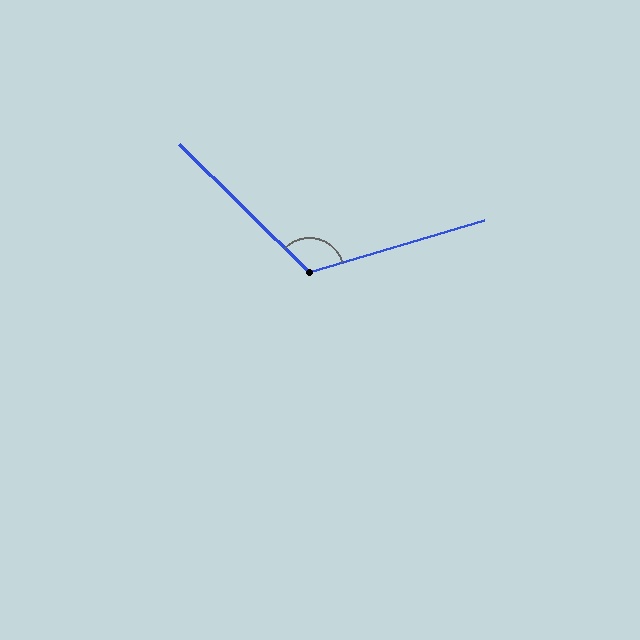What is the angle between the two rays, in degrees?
Approximately 119 degrees.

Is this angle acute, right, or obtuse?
It is obtuse.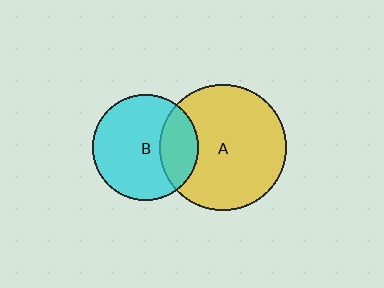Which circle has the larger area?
Circle A (yellow).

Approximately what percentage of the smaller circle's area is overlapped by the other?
Approximately 25%.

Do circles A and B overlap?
Yes.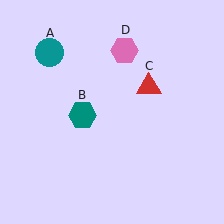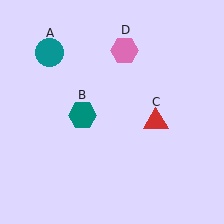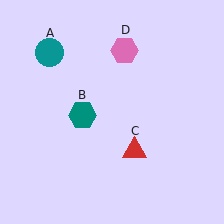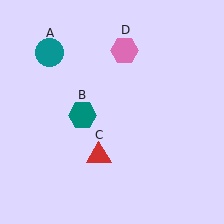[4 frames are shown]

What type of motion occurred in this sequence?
The red triangle (object C) rotated clockwise around the center of the scene.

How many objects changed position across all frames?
1 object changed position: red triangle (object C).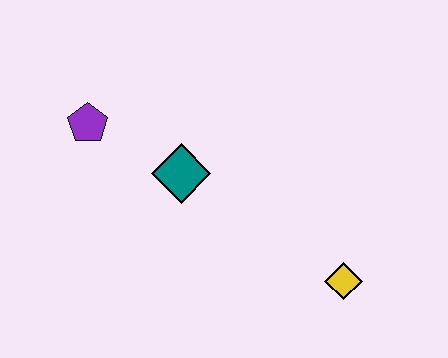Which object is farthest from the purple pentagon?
The yellow diamond is farthest from the purple pentagon.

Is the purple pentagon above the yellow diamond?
Yes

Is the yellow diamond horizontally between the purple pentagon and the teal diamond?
No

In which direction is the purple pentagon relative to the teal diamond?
The purple pentagon is to the left of the teal diamond.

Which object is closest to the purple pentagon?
The teal diamond is closest to the purple pentagon.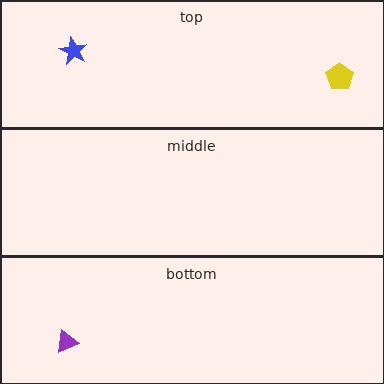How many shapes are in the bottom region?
1.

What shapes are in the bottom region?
The purple triangle.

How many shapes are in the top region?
2.